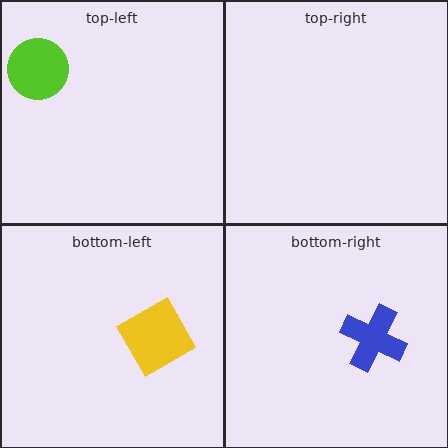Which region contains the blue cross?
The bottom-right region.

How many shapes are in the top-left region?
1.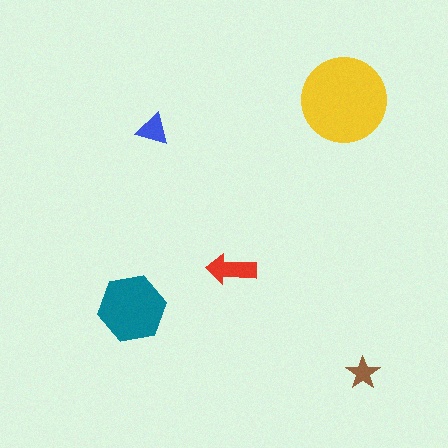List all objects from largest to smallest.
The yellow circle, the teal hexagon, the red arrow, the blue triangle, the brown star.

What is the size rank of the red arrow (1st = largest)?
3rd.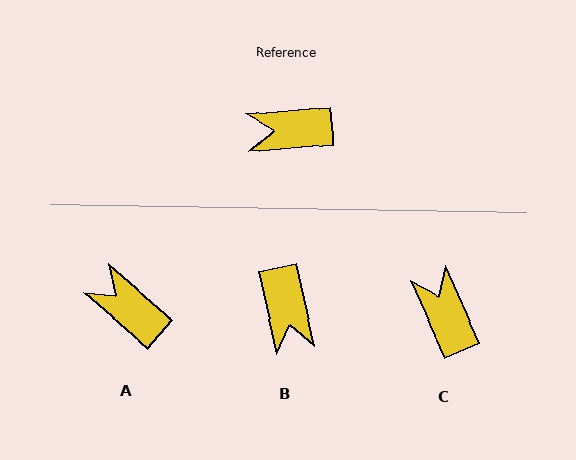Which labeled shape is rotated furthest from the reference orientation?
B, about 97 degrees away.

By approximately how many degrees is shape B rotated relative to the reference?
Approximately 97 degrees counter-clockwise.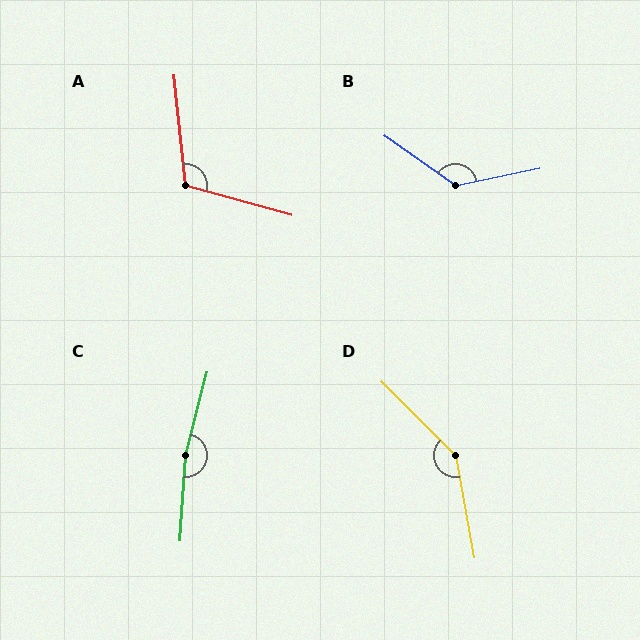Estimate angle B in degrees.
Approximately 133 degrees.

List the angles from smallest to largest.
A (112°), B (133°), D (145°), C (169°).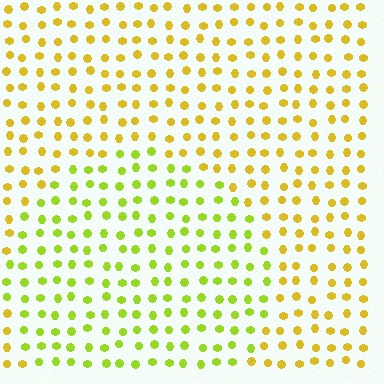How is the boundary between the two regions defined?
The boundary is defined purely by a slight shift in hue (about 33 degrees). Spacing, size, and orientation are identical on both sides.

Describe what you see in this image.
The image is filled with small yellow elements in a uniform arrangement. A circle-shaped region is visible where the elements are tinted to a slightly different hue, forming a subtle color boundary.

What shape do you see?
I see a circle.